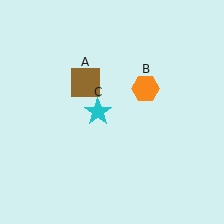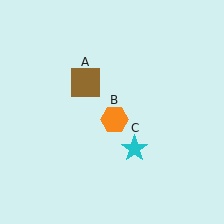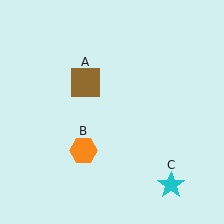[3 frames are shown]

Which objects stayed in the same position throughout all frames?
Brown square (object A) remained stationary.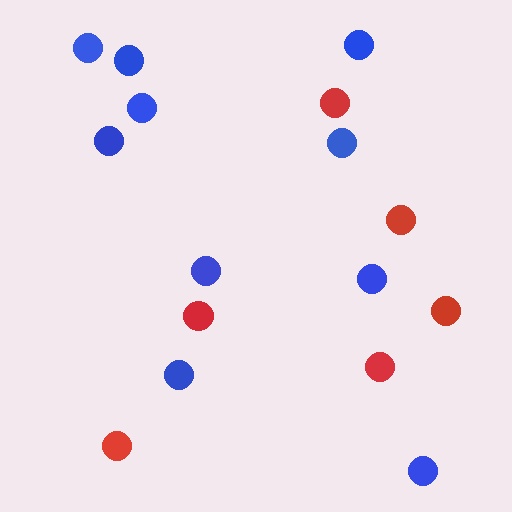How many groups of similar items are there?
There are 2 groups: one group of blue circles (10) and one group of red circles (6).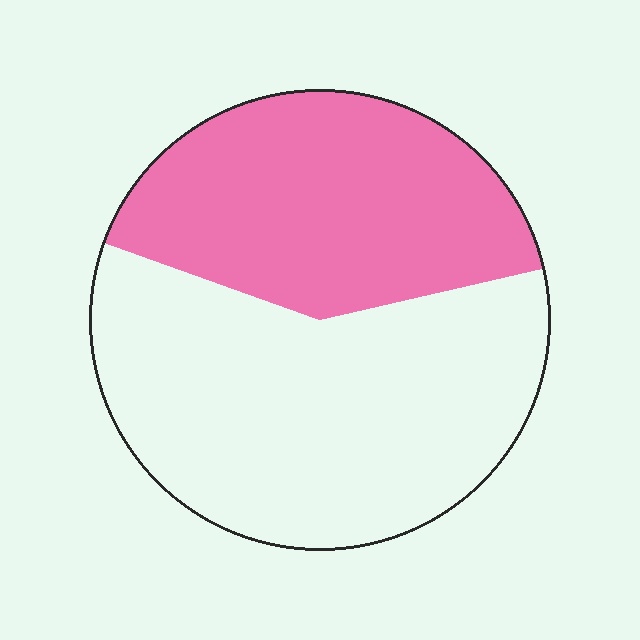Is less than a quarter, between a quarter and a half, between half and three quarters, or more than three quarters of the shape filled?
Between a quarter and a half.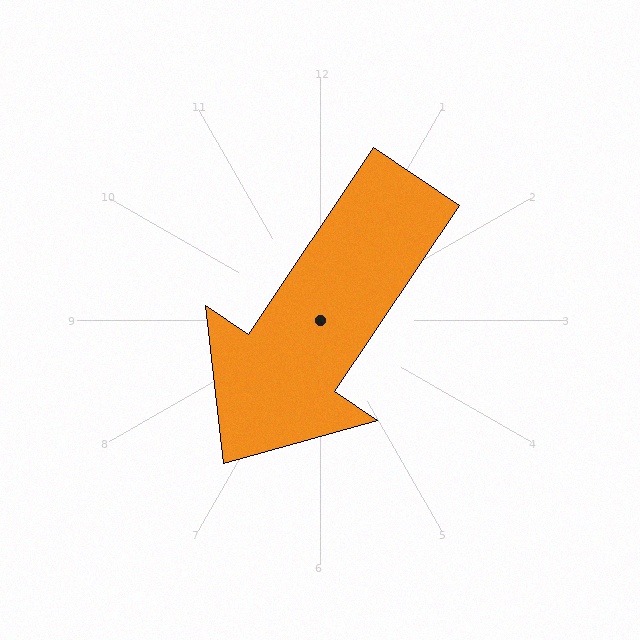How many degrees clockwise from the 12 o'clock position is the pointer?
Approximately 214 degrees.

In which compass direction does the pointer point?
Southwest.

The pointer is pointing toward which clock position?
Roughly 7 o'clock.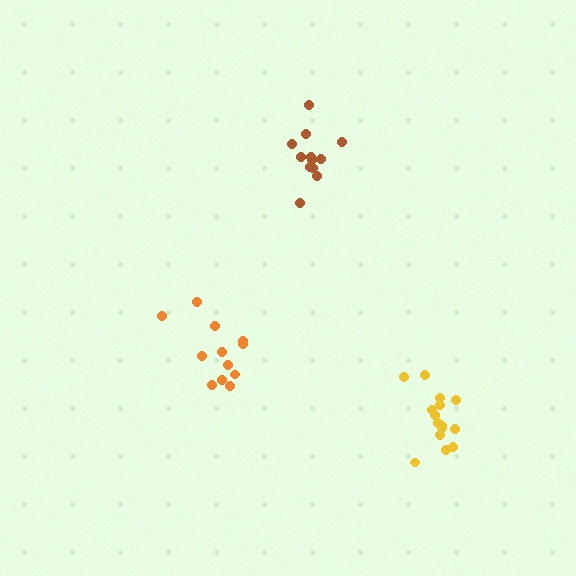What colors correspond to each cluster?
The clusters are colored: orange, yellow, brown.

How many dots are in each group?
Group 1: 12 dots, Group 2: 15 dots, Group 3: 12 dots (39 total).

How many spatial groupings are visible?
There are 3 spatial groupings.